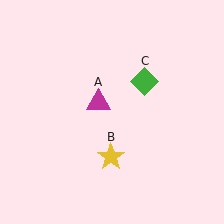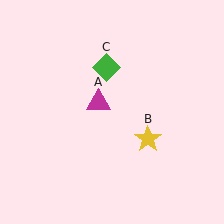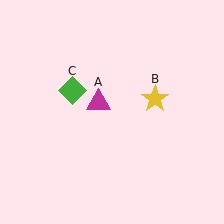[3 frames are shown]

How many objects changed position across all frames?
2 objects changed position: yellow star (object B), green diamond (object C).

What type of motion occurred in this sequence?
The yellow star (object B), green diamond (object C) rotated counterclockwise around the center of the scene.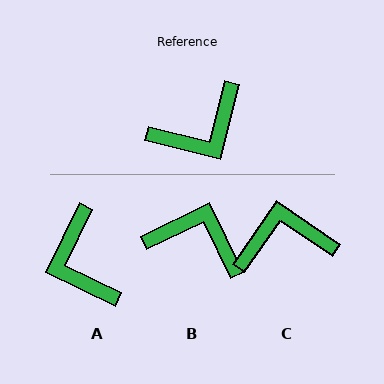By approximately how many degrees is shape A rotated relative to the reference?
Approximately 102 degrees clockwise.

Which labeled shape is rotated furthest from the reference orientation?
C, about 160 degrees away.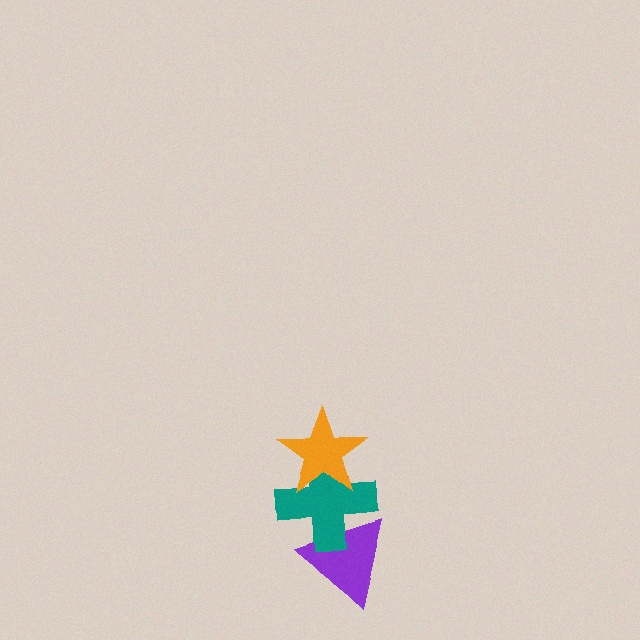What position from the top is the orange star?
The orange star is 1st from the top.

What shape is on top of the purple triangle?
The teal cross is on top of the purple triangle.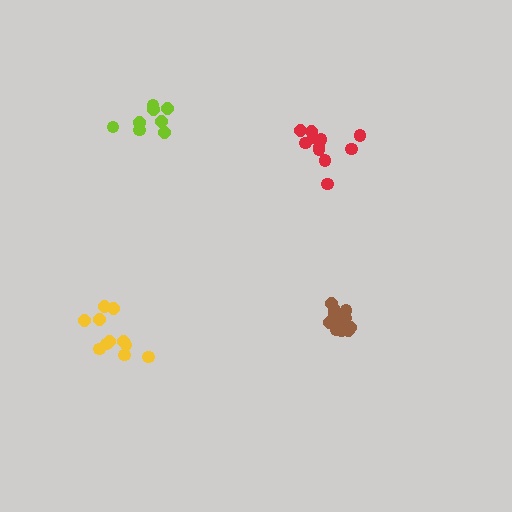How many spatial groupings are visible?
There are 4 spatial groupings.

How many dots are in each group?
Group 1: 11 dots, Group 2: 13 dots, Group 3: 8 dots, Group 4: 11 dots (43 total).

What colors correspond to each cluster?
The clusters are colored: red, brown, lime, yellow.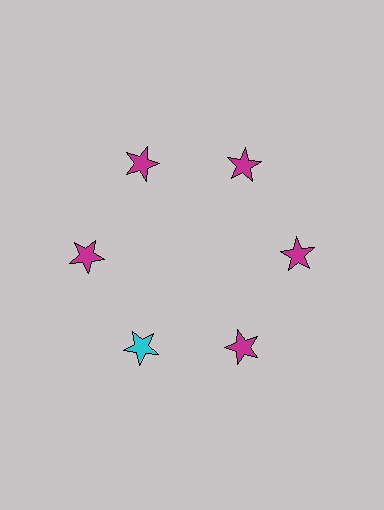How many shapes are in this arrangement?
There are 6 shapes arranged in a ring pattern.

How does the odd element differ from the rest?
It has a different color: cyan instead of magenta.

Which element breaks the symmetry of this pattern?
The cyan star at roughly the 7 o'clock position breaks the symmetry. All other shapes are magenta stars.